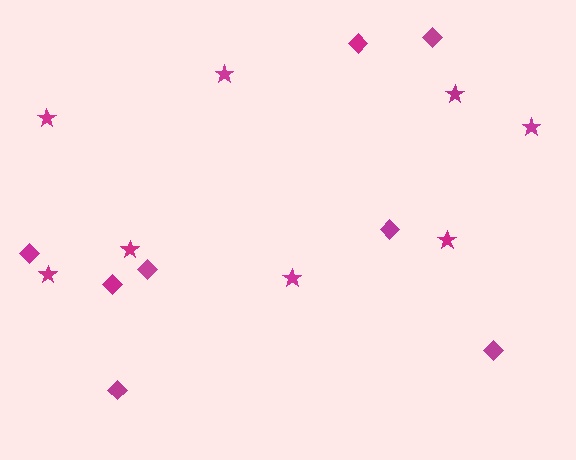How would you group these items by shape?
There are 2 groups: one group of diamonds (8) and one group of stars (8).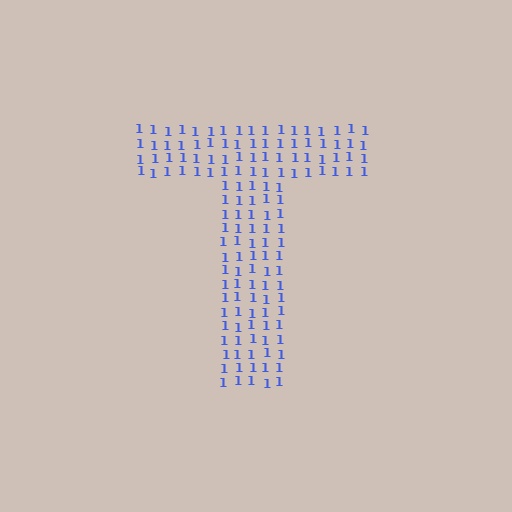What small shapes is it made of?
It is made of small digit 1's.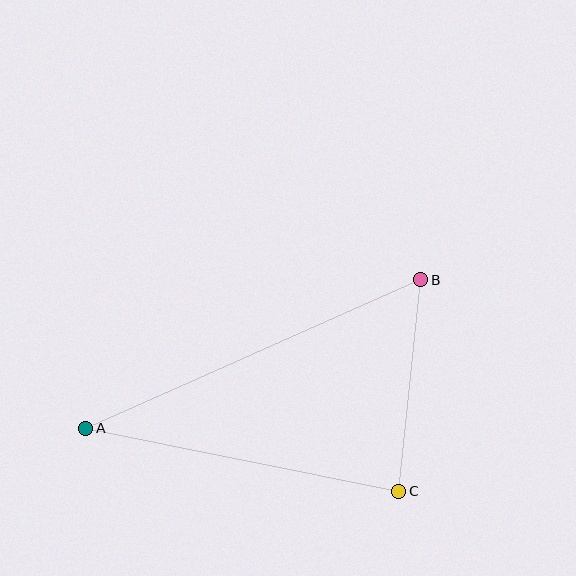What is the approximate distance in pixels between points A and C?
The distance between A and C is approximately 320 pixels.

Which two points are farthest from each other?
Points A and B are farthest from each other.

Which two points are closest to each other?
Points B and C are closest to each other.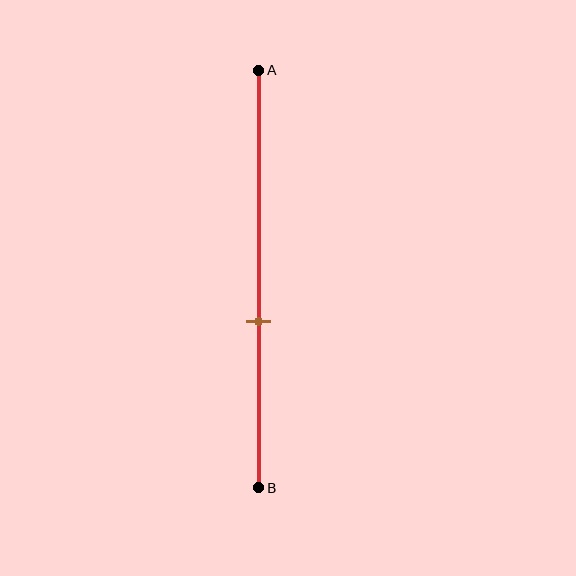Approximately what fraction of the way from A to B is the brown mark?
The brown mark is approximately 60% of the way from A to B.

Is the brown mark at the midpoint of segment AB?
No, the mark is at about 60% from A, not at the 50% midpoint.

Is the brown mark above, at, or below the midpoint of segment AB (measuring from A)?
The brown mark is below the midpoint of segment AB.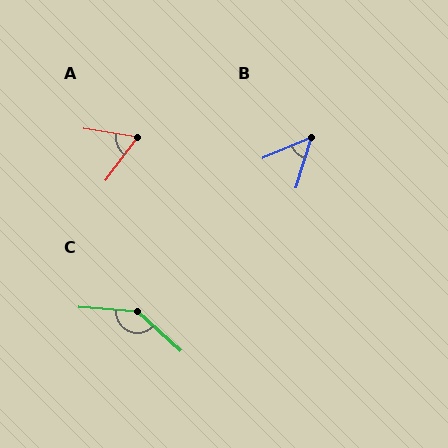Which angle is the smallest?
B, at approximately 50 degrees.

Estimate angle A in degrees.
Approximately 63 degrees.